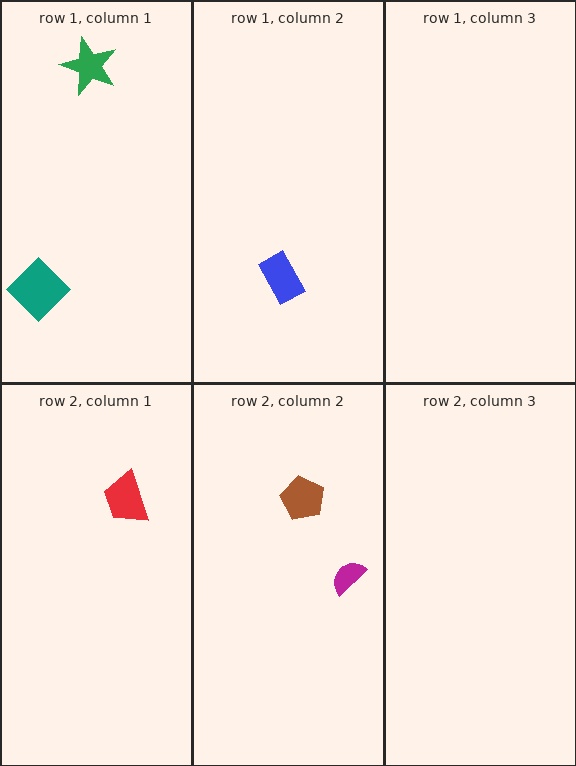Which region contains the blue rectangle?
The row 1, column 2 region.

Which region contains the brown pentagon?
The row 2, column 2 region.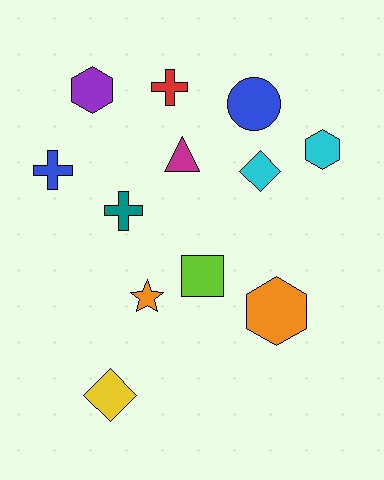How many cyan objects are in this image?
There are 2 cyan objects.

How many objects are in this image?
There are 12 objects.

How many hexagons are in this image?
There are 3 hexagons.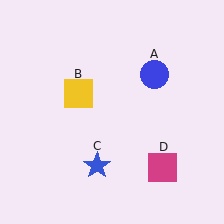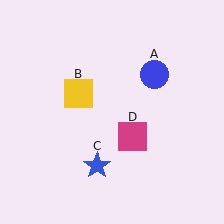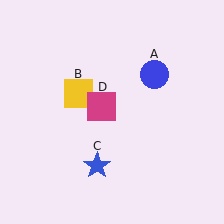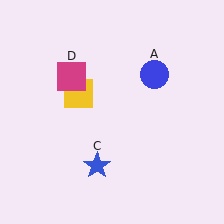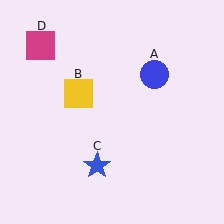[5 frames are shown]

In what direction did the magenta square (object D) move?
The magenta square (object D) moved up and to the left.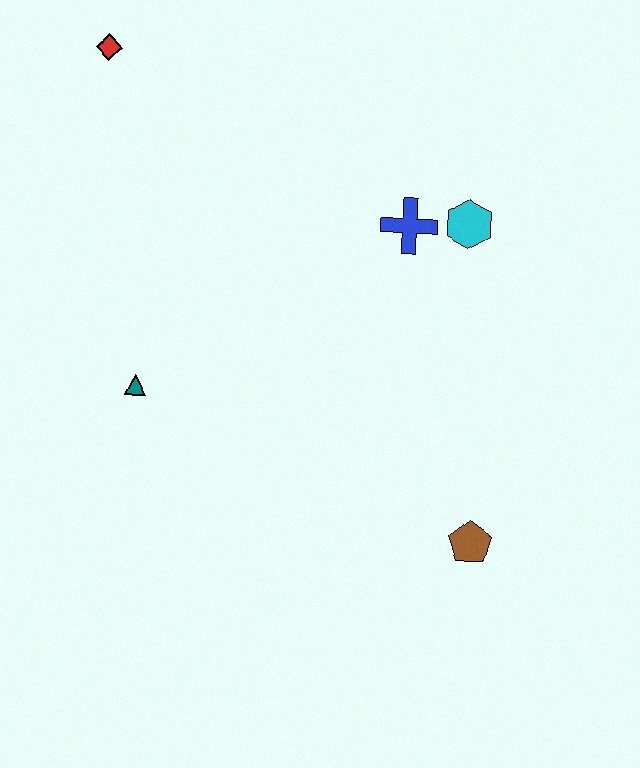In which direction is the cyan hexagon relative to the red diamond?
The cyan hexagon is to the right of the red diamond.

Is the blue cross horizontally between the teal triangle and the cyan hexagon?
Yes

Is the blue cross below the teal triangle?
No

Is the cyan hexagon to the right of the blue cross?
Yes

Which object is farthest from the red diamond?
The brown pentagon is farthest from the red diamond.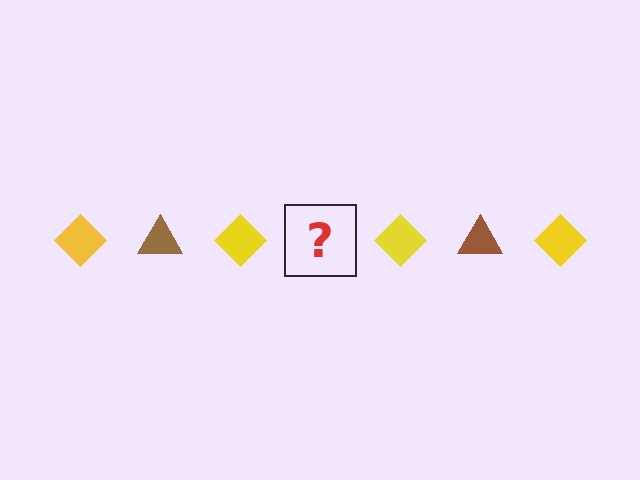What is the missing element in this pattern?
The missing element is a brown triangle.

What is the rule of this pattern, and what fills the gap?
The rule is that the pattern alternates between yellow diamond and brown triangle. The gap should be filled with a brown triangle.